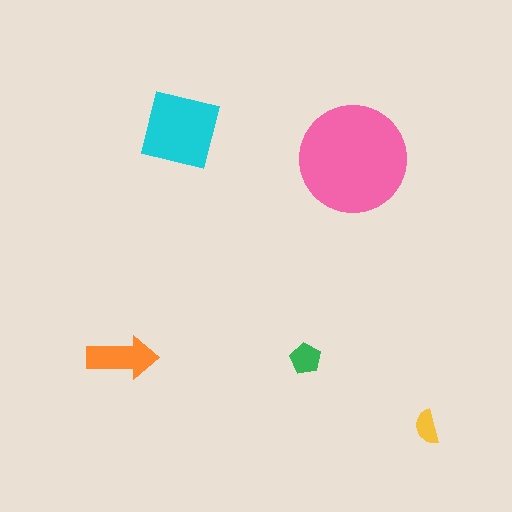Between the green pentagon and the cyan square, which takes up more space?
The cyan square.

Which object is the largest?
The pink circle.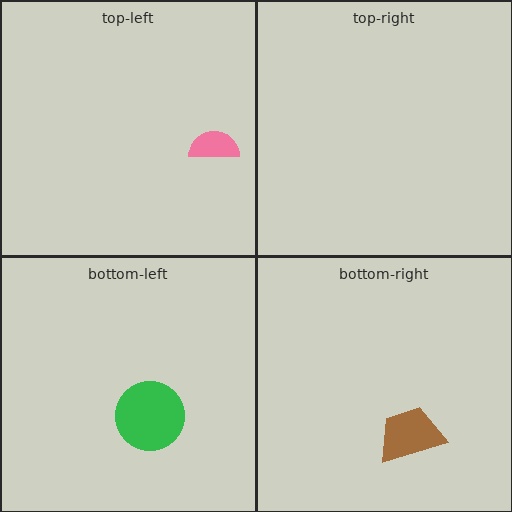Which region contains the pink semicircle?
The top-left region.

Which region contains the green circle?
The bottom-left region.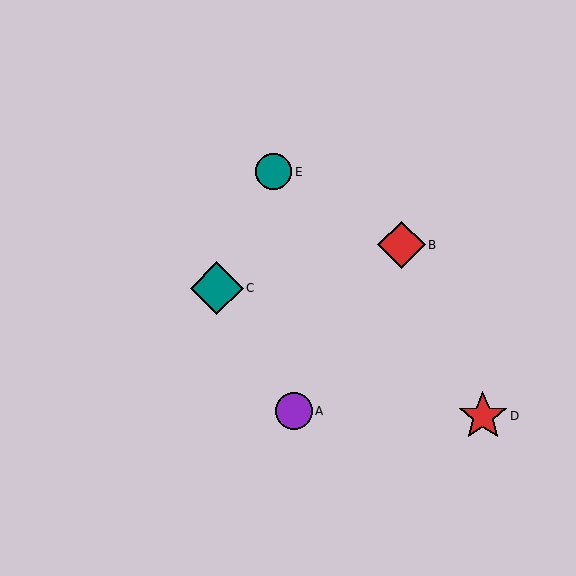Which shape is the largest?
The teal diamond (labeled C) is the largest.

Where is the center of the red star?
The center of the red star is at (483, 416).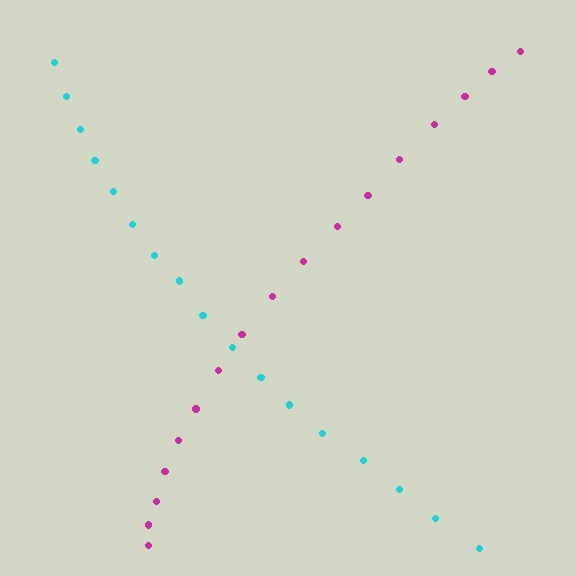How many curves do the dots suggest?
There are 2 distinct paths.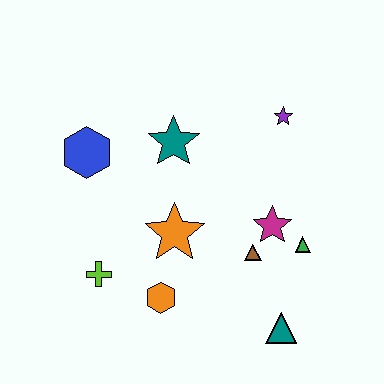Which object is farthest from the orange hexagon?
The purple star is farthest from the orange hexagon.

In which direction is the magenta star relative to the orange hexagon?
The magenta star is to the right of the orange hexagon.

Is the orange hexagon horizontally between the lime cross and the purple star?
Yes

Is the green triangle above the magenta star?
No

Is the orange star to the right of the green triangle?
No